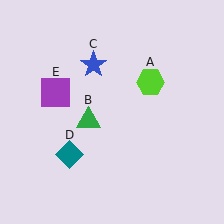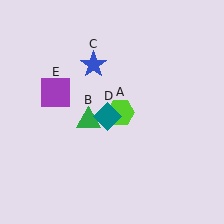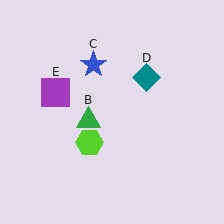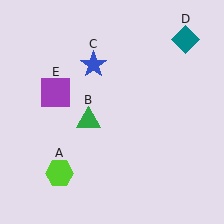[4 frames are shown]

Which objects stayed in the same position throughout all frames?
Green triangle (object B) and blue star (object C) and purple square (object E) remained stationary.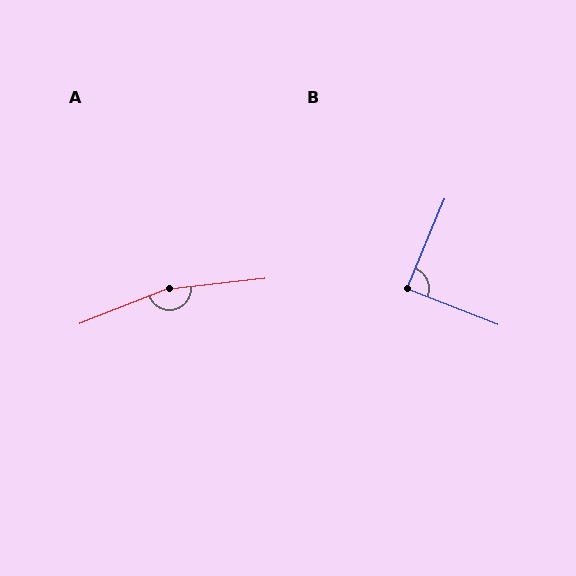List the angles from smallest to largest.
B (88°), A (165°).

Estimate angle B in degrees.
Approximately 88 degrees.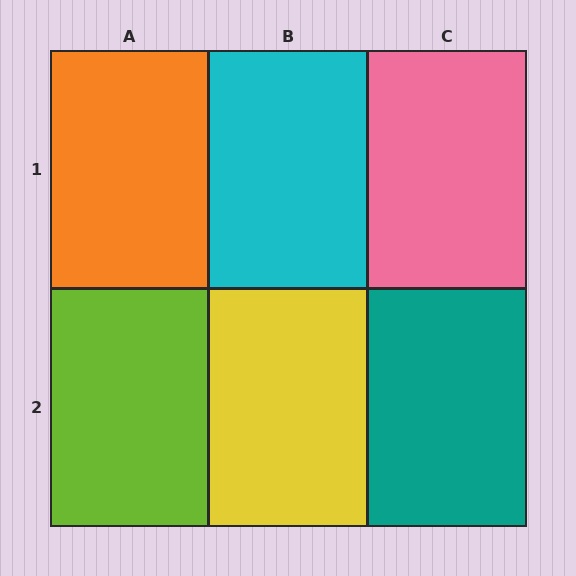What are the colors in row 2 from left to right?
Lime, yellow, teal.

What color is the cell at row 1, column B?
Cyan.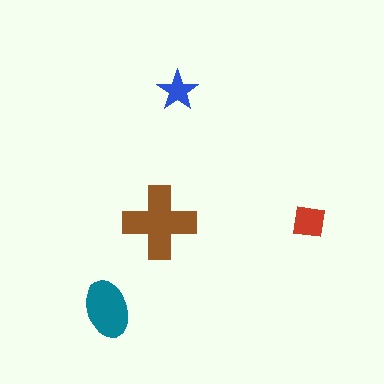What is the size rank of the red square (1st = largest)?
3rd.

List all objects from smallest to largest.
The blue star, the red square, the teal ellipse, the brown cross.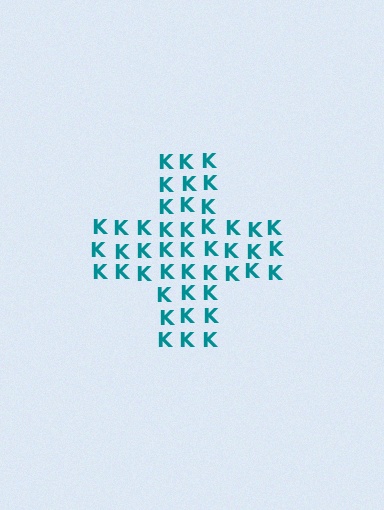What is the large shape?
The large shape is a cross.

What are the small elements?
The small elements are letter K's.